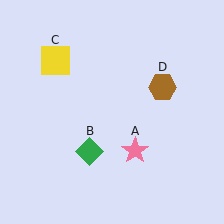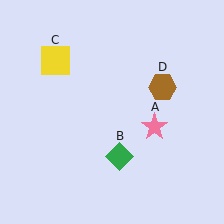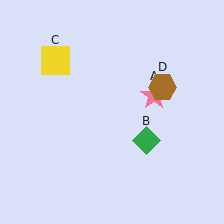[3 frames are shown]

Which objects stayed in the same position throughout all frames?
Yellow square (object C) and brown hexagon (object D) remained stationary.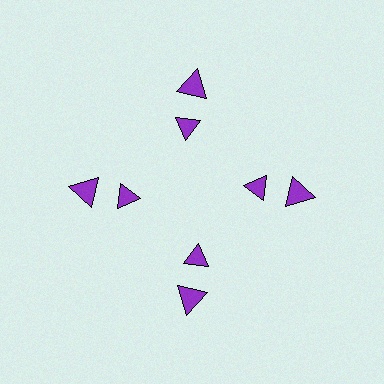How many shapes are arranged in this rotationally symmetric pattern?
There are 8 shapes, arranged in 4 groups of 2.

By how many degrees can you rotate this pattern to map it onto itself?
The pattern maps onto itself every 90 degrees of rotation.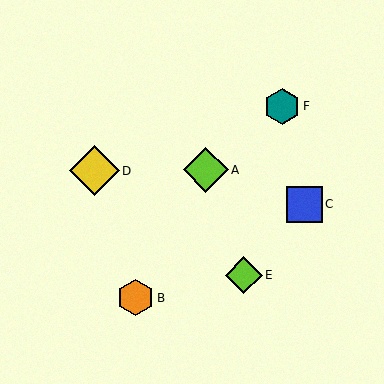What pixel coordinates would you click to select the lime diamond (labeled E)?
Click at (244, 275) to select the lime diamond E.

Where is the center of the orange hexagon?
The center of the orange hexagon is at (135, 298).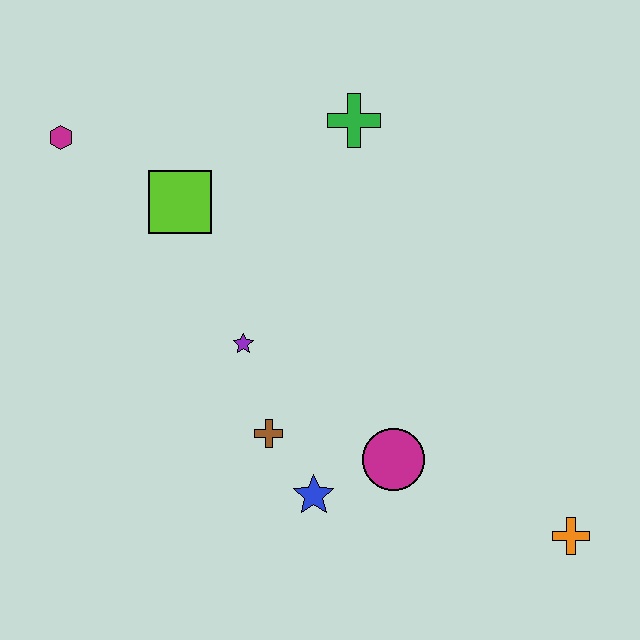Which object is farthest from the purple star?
The orange cross is farthest from the purple star.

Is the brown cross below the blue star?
No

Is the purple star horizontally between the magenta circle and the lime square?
Yes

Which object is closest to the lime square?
The magenta hexagon is closest to the lime square.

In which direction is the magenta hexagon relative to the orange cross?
The magenta hexagon is to the left of the orange cross.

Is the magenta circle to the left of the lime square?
No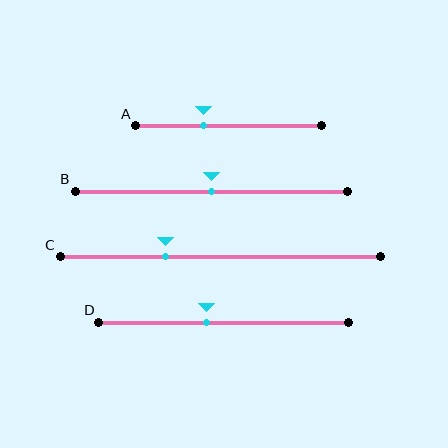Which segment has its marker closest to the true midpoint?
Segment B has its marker closest to the true midpoint.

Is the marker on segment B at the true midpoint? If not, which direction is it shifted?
Yes, the marker on segment B is at the true midpoint.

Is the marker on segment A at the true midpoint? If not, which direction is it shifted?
No, the marker on segment A is shifted to the left by about 14% of the segment length.